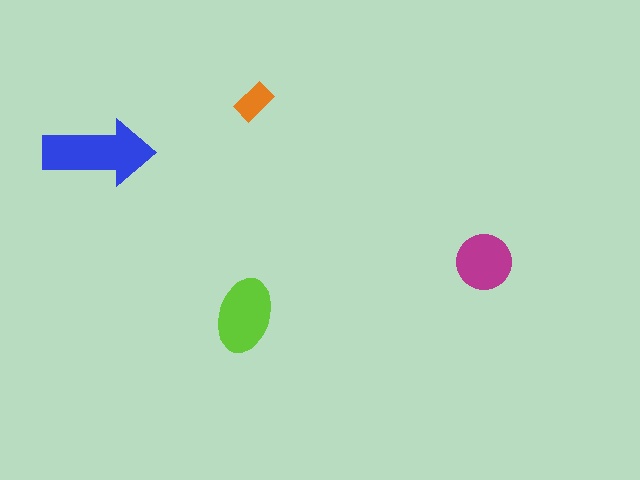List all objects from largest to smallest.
The blue arrow, the lime ellipse, the magenta circle, the orange rectangle.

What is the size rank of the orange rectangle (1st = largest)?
4th.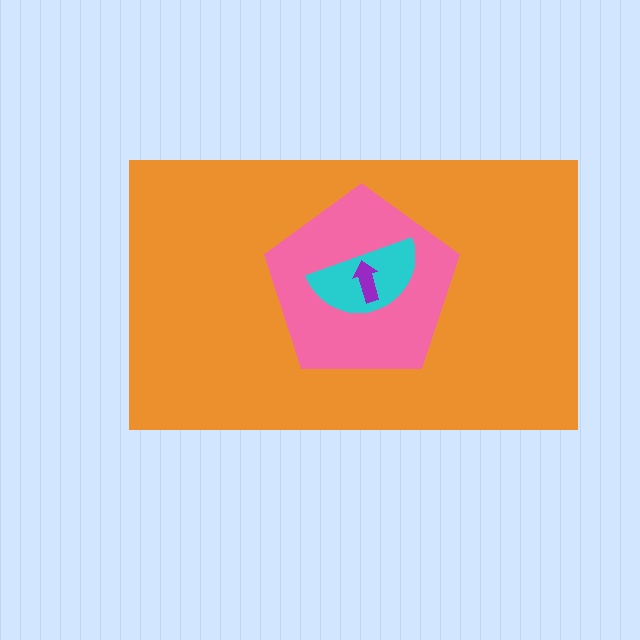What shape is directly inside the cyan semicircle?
The purple arrow.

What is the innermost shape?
The purple arrow.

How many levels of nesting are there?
4.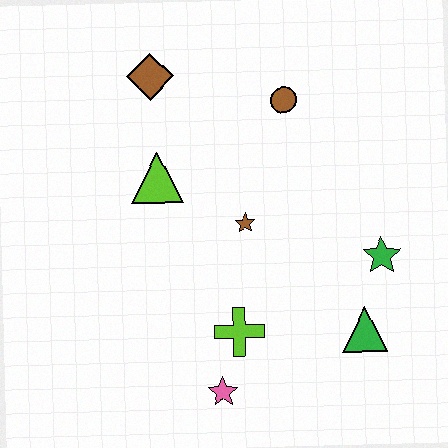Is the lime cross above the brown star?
No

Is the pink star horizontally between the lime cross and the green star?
No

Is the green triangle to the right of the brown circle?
Yes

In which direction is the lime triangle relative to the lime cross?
The lime triangle is above the lime cross.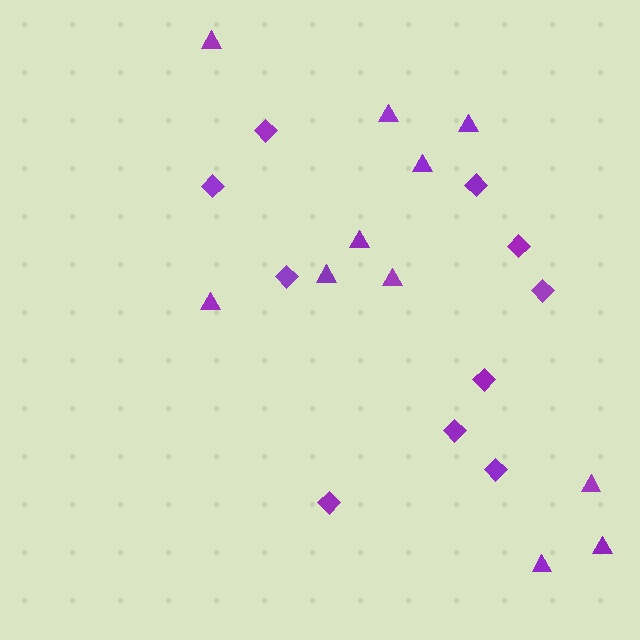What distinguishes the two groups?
There are 2 groups: one group of diamonds (10) and one group of triangles (11).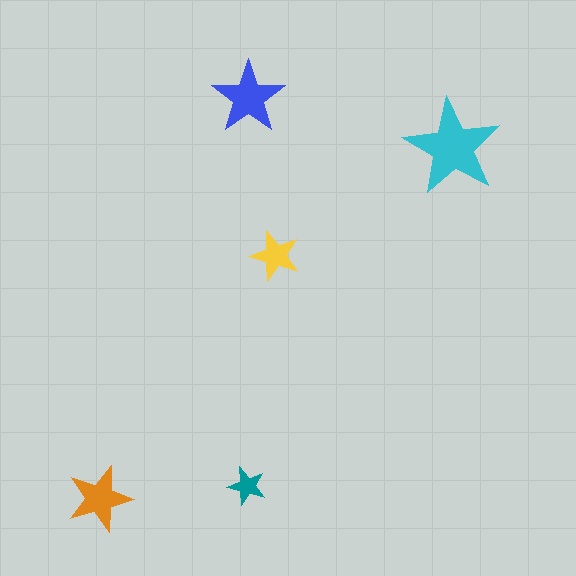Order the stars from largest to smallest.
the cyan one, the blue one, the orange one, the yellow one, the teal one.